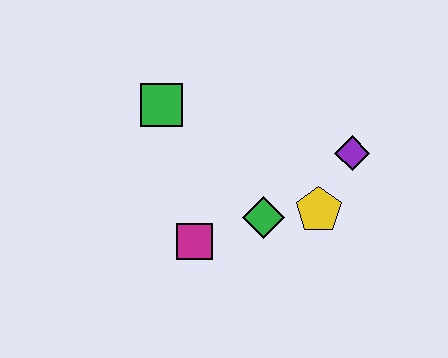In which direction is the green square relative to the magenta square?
The green square is above the magenta square.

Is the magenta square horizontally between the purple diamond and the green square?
Yes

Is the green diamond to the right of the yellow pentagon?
No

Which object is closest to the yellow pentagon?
The green diamond is closest to the yellow pentagon.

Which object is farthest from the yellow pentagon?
The green square is farthest from the yellow pentagon.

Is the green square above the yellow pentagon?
Yes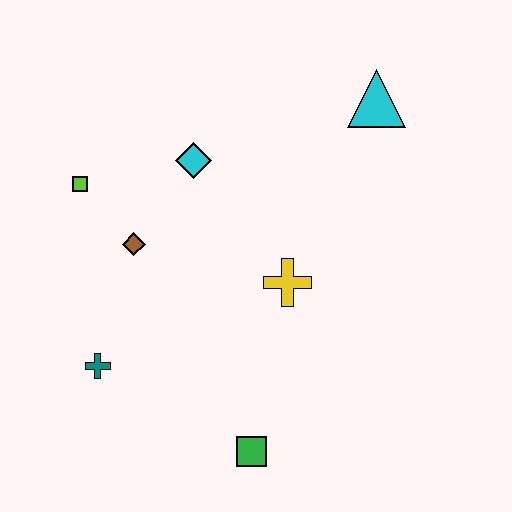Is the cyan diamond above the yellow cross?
Yes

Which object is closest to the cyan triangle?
The cyan diamond is closest to the cyan triangle.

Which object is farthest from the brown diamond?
The cyan triangle is farthest from the brown diamond.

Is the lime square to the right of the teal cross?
No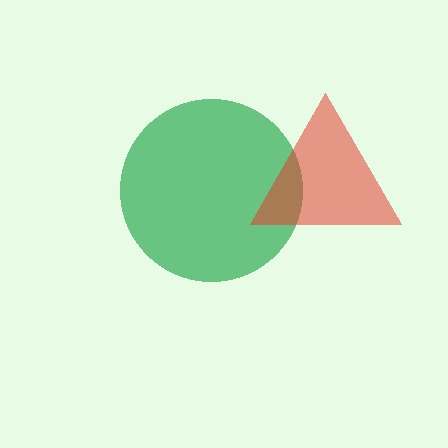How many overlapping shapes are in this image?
There are 2 overlapping shapes in the image.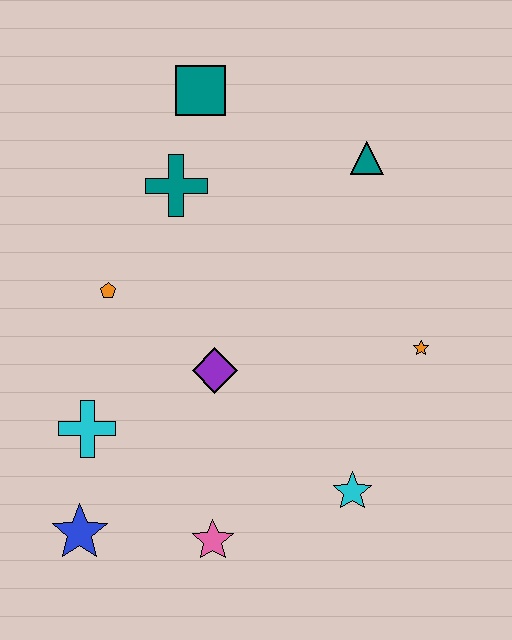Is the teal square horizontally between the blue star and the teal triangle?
Yes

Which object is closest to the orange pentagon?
The teal cross is closest to the orange pentagon.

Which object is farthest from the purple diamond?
The teal square is farthest from the purple diamond.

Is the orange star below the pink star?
No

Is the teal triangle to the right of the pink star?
Yes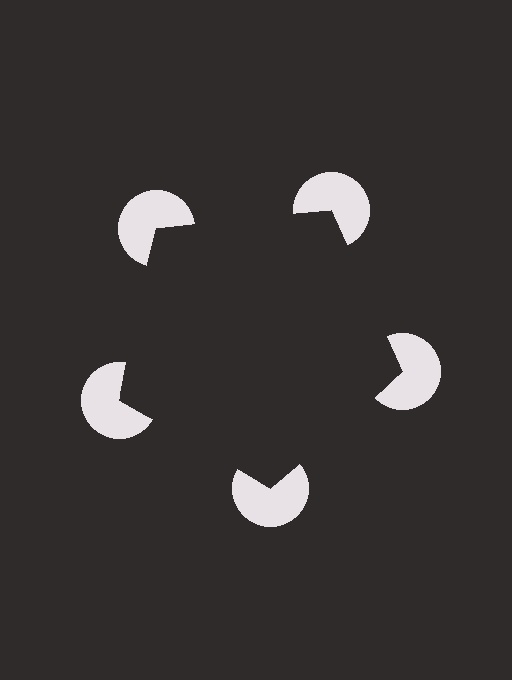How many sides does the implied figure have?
5 sides.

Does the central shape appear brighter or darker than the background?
It typically appears slightly darker than the background, even though no actual brightness change is drawn.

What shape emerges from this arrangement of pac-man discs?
An illusory pentagon — its edges are inferred from the aligned wedge cuts in the pac-man discs, not physically drawn.